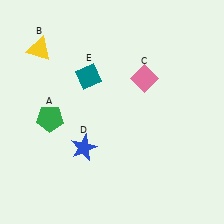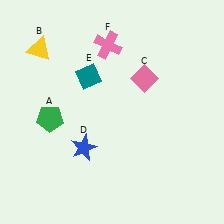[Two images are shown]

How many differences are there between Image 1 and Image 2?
There is 1 difference between the two images.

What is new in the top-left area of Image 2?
A pink cross (F) was added in the top-left area of Image 2.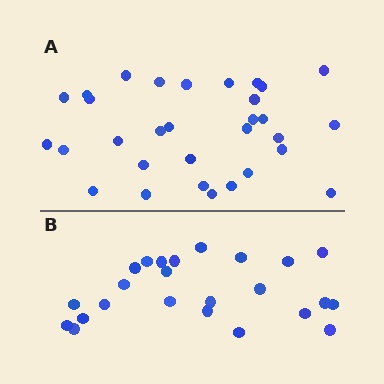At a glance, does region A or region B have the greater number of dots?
Region A (the top region) has more dots.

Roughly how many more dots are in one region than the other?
Region A has roughly 8 or so more dots than region B.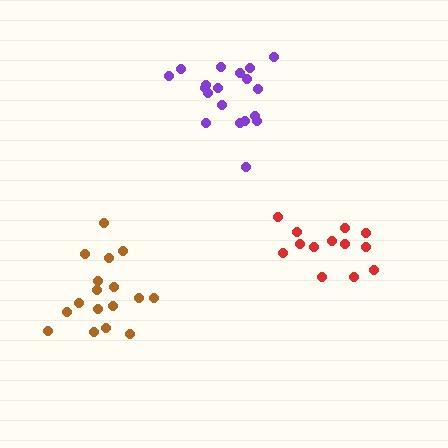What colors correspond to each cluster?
The clusters are colored: brown, purple, red.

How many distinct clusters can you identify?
There are 3 distinct clusters.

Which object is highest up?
The purple cluster is topmost.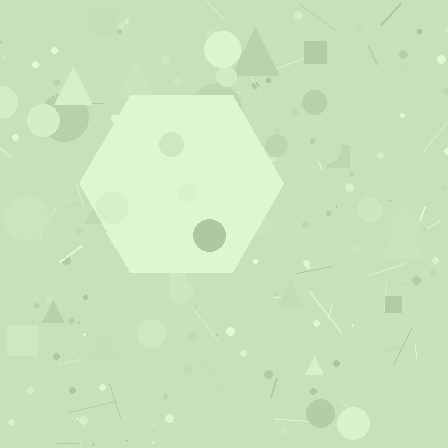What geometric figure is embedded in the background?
A hexagon is embedded in the background.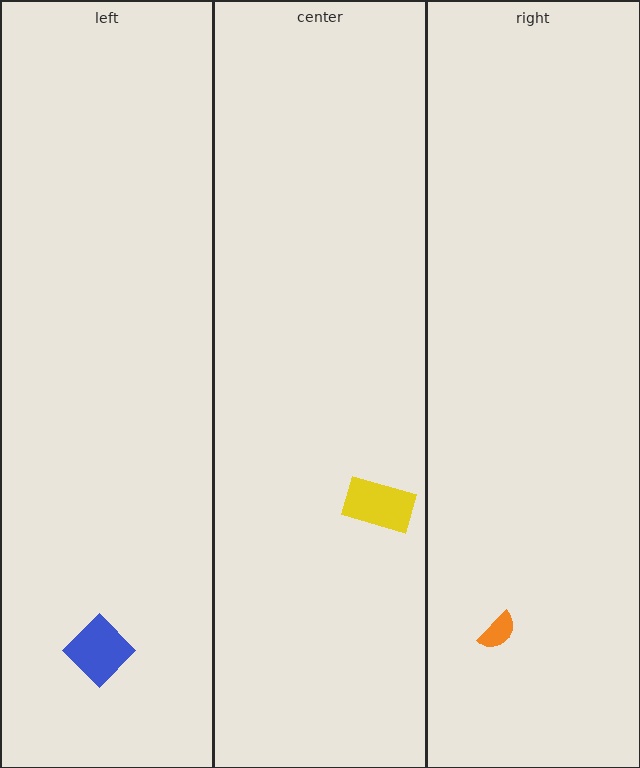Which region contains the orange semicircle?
The right region.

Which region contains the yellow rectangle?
The center region.